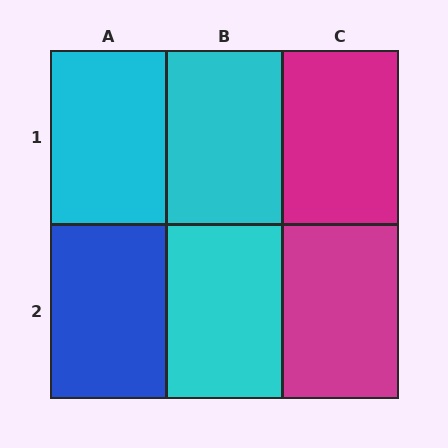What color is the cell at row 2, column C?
Magenta.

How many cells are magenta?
2 cells are magenta.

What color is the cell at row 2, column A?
Blue.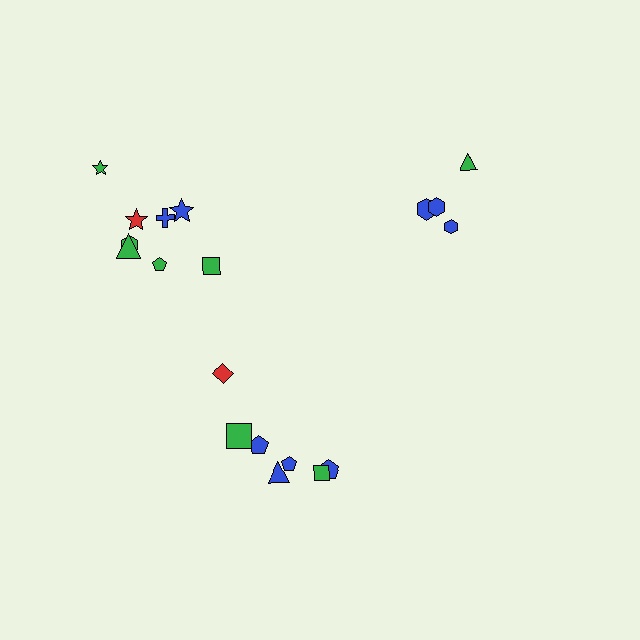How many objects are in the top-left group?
There are 8 objects.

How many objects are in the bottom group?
There are 7 objects.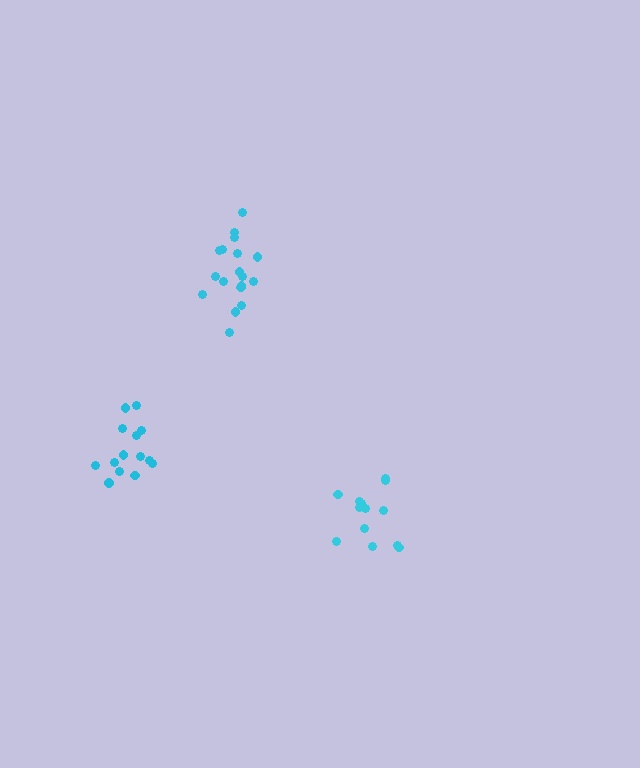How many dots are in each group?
Group 1: 13 dots, Group 2: 18 dots, Group 3: 14 dots (45 total).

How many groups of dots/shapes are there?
There are 3 groups.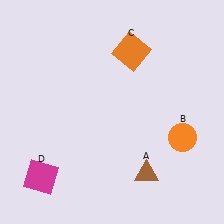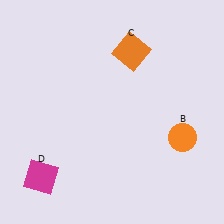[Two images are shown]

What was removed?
The brown triangle (A) was removed in Image 2.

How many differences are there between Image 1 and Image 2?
There is 1 difference between the two images.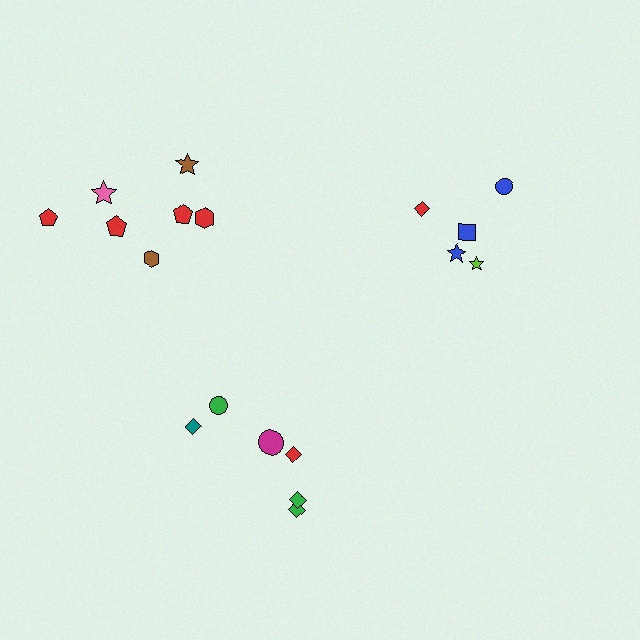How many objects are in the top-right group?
There are 5 objects.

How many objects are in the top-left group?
There are 7 objects.